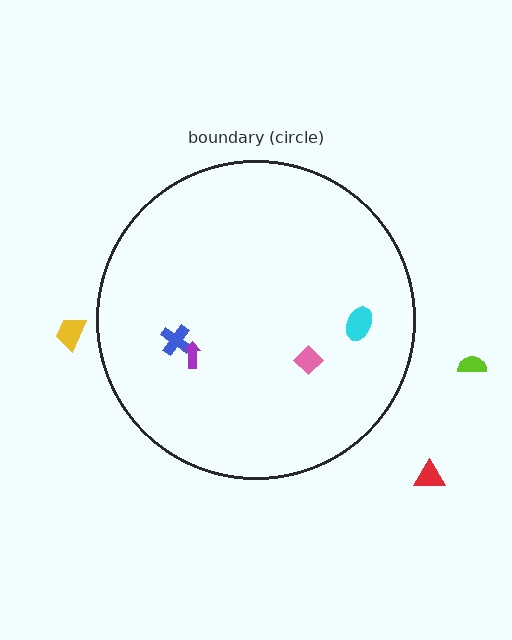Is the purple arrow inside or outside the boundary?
Inside.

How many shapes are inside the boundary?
4 inside, 3 outside.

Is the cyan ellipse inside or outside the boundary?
Inside.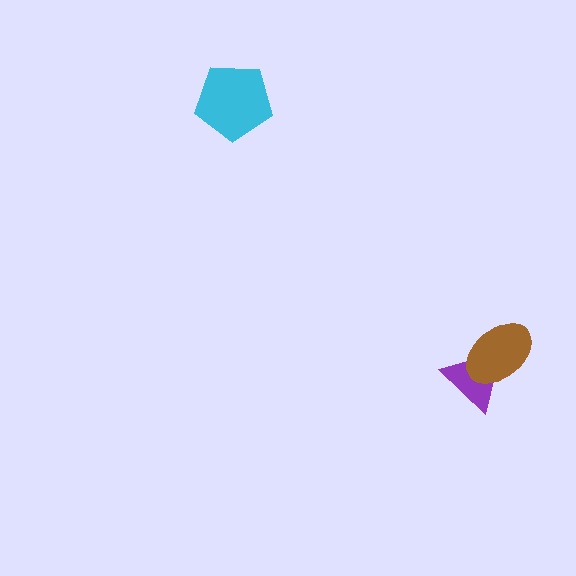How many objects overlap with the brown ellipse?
1 object overlaps with the brown ellipse.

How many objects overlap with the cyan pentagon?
0 objects overlap with the cyan pentagon.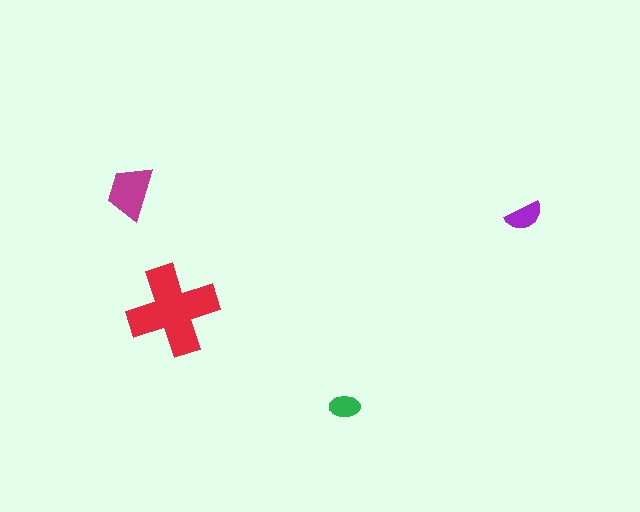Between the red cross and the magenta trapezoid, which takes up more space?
The red cross.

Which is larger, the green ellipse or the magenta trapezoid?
The magenta trapezoid.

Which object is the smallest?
The green ellipse.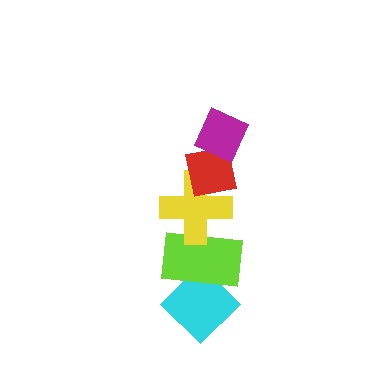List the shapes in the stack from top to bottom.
From top to bottom: the magenta diamond, the red square, the yellow cross, the lime rectangle, the cyan diamond.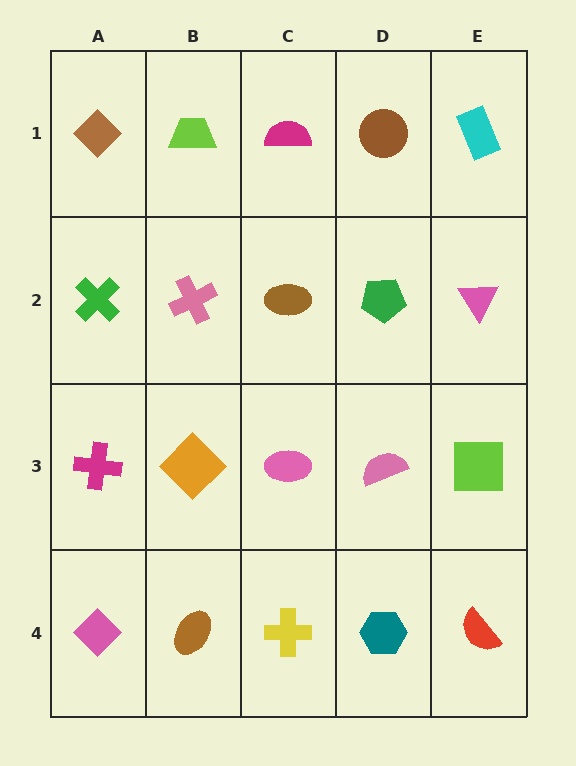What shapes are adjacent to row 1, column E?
A pink triangle (row 2, column E), a brown circle (row 1, column D).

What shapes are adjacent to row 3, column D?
A green pentagon (row 2, column D), a teal hexagon (row 4, column D), a pink ellipse (row 3, column C), a lime square (row 3, column E).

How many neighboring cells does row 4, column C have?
3.